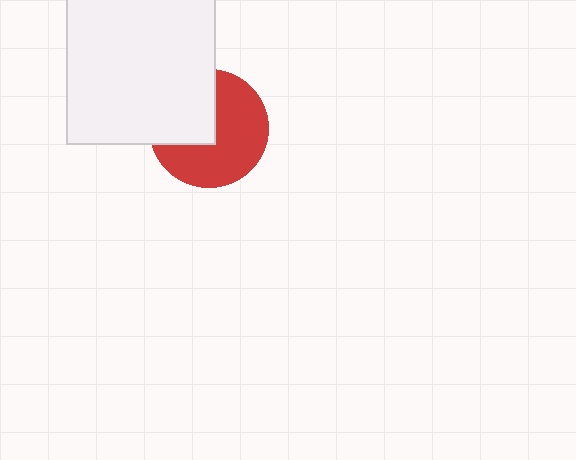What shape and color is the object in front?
The object in front is a white square.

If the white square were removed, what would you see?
You would see the complete red circle.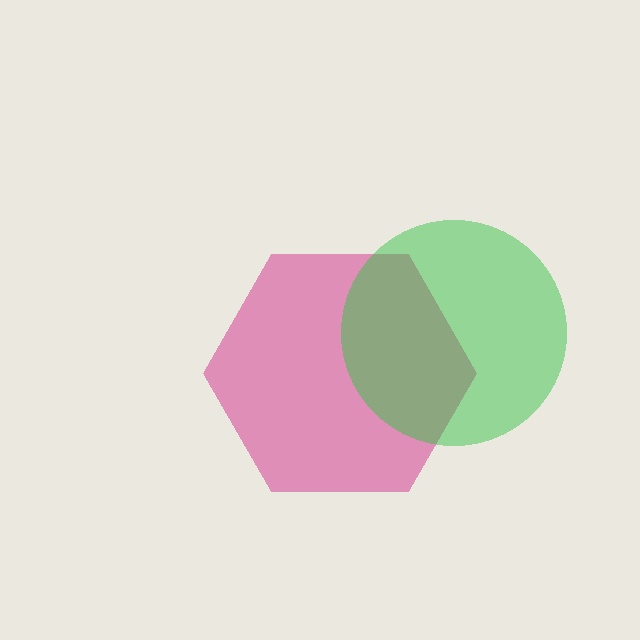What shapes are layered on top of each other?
The layered shapes are: a pink hexagon, a green circle.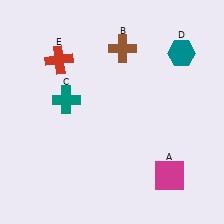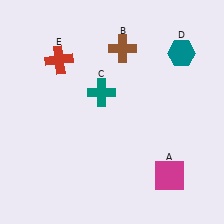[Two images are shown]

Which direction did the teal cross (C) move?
The teal cross (C) moved right.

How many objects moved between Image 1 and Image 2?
1 object moved between the two images.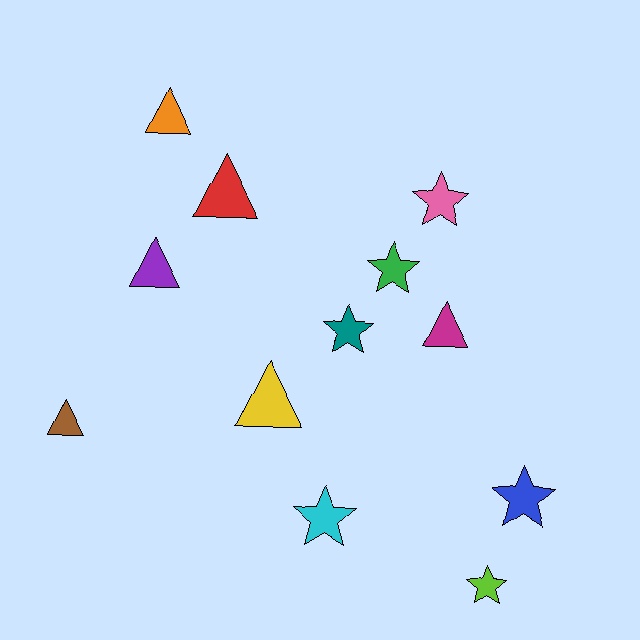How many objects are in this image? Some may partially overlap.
There are 12 objects.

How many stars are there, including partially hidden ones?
There are 6 stars.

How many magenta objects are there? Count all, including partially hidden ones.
There is 1 magenta object.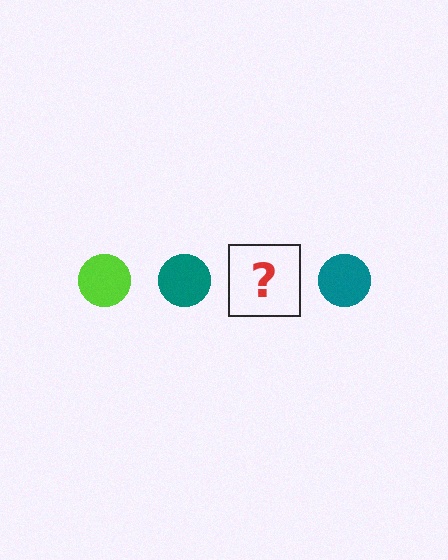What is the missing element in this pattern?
The missing element is a lime circle.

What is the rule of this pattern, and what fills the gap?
The rule is that the pattern cycles through lime, teal circles. The gap should be filled with a lime circle.